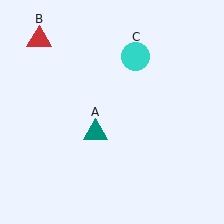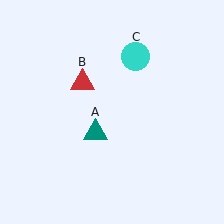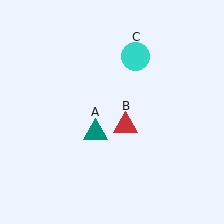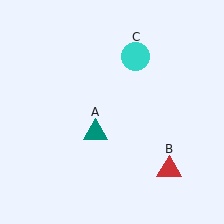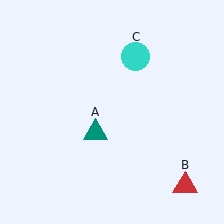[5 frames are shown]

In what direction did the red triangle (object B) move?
The red triangle (object B) moved down and to the right.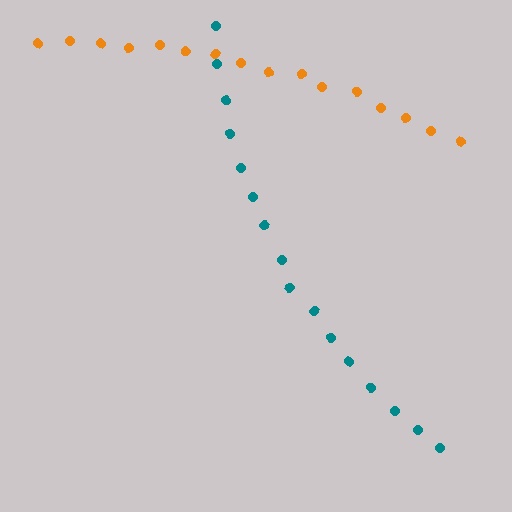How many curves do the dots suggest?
There are 2 distinct paths.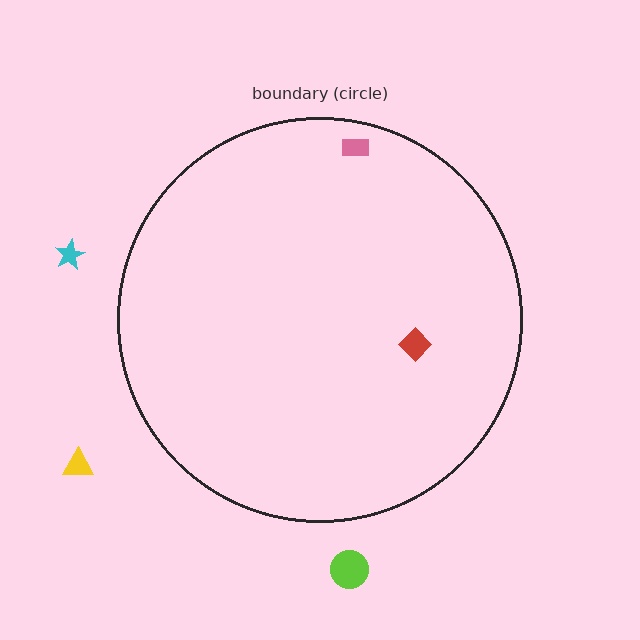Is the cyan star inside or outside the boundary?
Outside.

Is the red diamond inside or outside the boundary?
Inside.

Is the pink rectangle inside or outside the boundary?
Inside.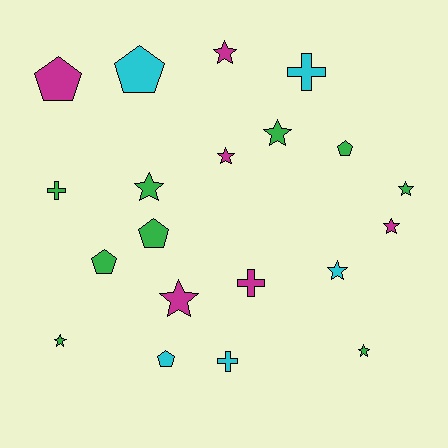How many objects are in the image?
There are 20 objects.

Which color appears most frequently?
Green, with 9 objects.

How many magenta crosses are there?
There is 1 magenta cross.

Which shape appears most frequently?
Star, with 10 objects.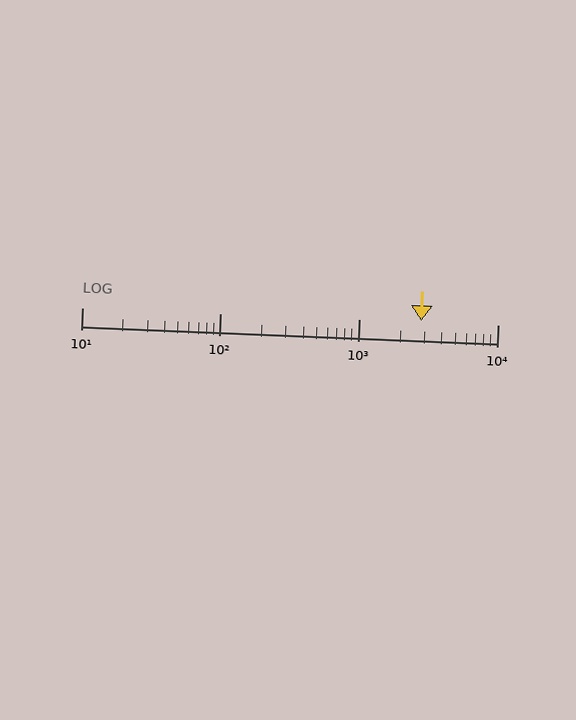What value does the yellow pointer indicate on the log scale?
The pointer indicates approximately 2800.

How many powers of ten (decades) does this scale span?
The scale spans 3 decades, from 10 to 10000.